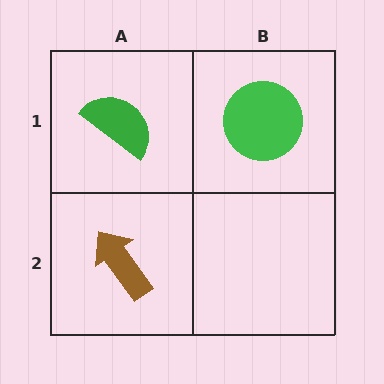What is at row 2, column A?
A brown arrow.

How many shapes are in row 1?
2 shapes.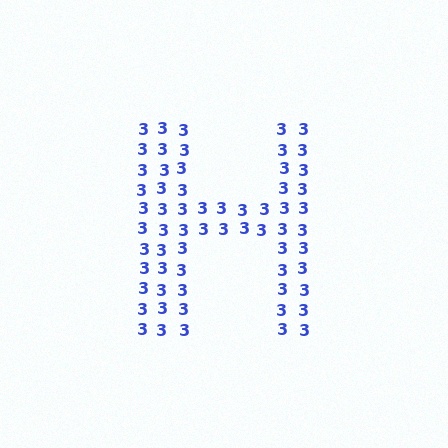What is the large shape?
The large shape is the letter H.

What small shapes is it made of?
It is made of small digit 3's.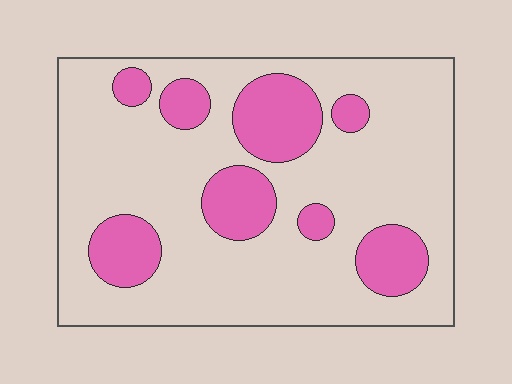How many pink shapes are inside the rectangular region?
8.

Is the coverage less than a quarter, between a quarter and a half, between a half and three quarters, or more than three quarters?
Less than a quarter.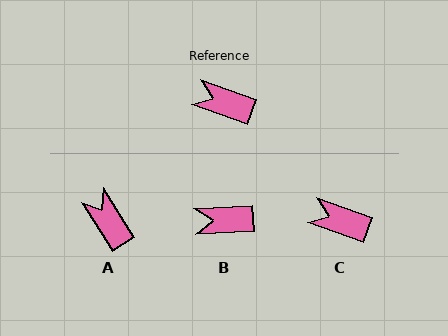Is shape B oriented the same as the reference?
No, it is off by about 22 degrees.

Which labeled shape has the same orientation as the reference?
C.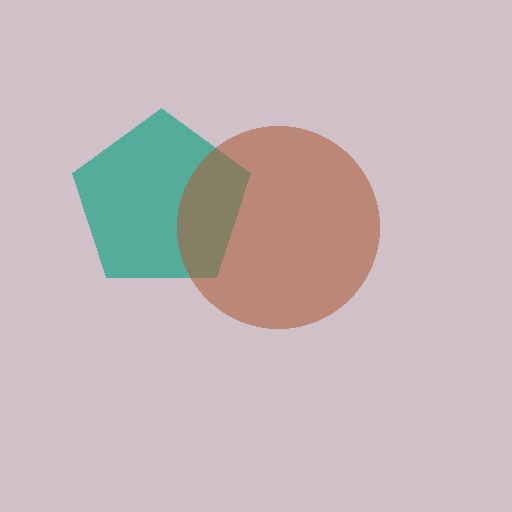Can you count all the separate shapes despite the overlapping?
Yes, there are 2 separate shapes.